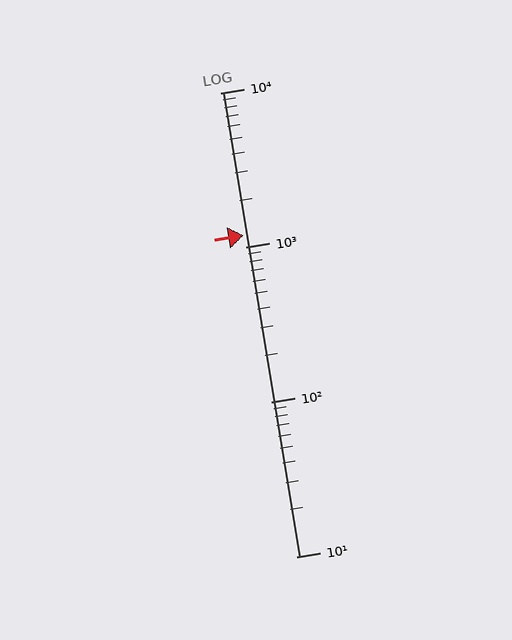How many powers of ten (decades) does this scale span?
The scale spans 3 decades, from 10 to 10000.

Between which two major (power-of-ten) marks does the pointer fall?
The pointer is between 1000 and 10000.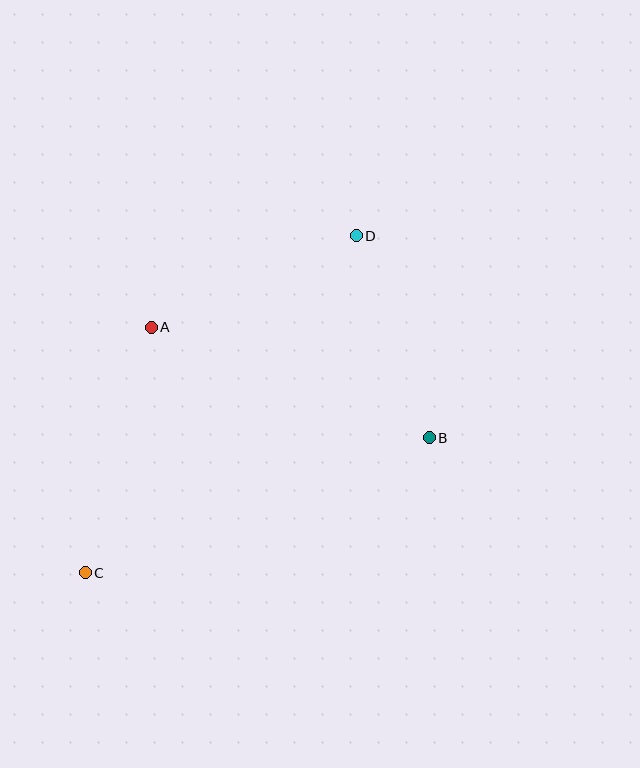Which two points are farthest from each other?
Points C and D are farthest from each other.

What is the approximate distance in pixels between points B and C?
The distance between B and C is approximately 369 pixels.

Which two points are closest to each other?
Points B and D are closest to each other.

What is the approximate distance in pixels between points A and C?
The distance between A and C is approximately 254 pixels.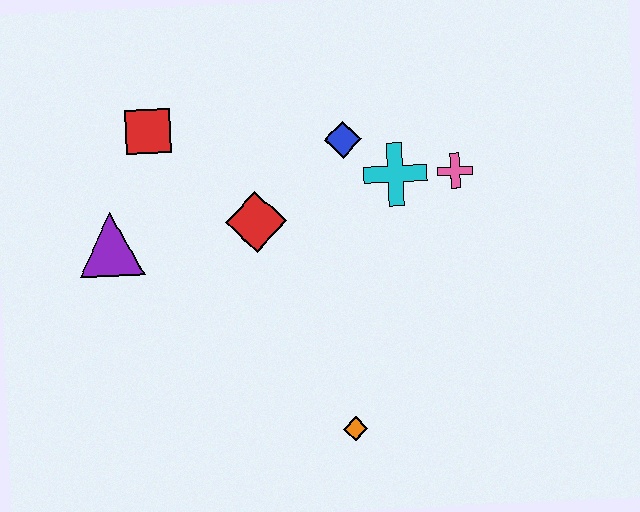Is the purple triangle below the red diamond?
Yes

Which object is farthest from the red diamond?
The orange diamond is farthest from the red diamond.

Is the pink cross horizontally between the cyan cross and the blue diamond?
No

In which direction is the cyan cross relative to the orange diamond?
The cyan cross is above the orange diamond.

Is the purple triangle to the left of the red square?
Yes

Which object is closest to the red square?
The purple triangle is closest to the red square.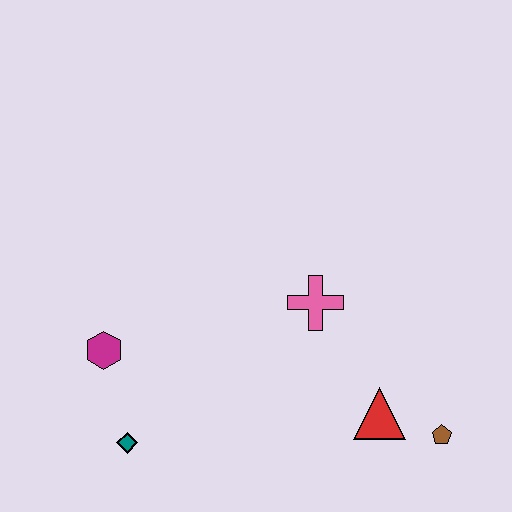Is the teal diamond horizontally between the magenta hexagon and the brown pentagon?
Yes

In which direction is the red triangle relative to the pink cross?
The red triangle is below the pink cross.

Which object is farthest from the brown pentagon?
The magenta hexagon is farthest from the brown pentagon.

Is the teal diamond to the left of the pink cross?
Yes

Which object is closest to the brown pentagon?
The red triangle is closest to the brown pentagon.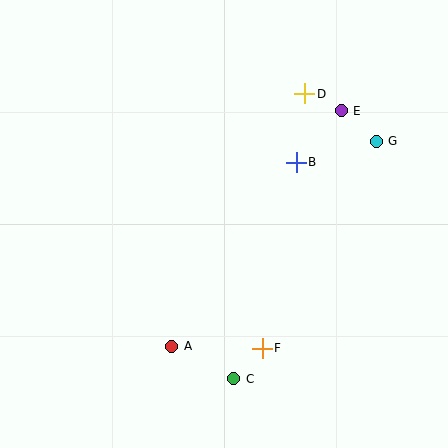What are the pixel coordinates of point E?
Point E is at (341, 111).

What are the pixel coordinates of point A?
Point A is at (172, 346).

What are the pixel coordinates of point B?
Point B is at (296, 162).